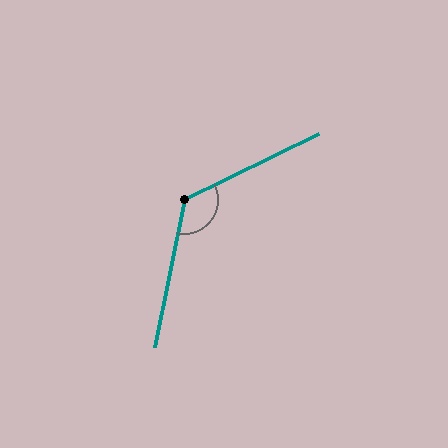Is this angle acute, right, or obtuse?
It is obtuse.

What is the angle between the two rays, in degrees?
Approximately 128 degrees.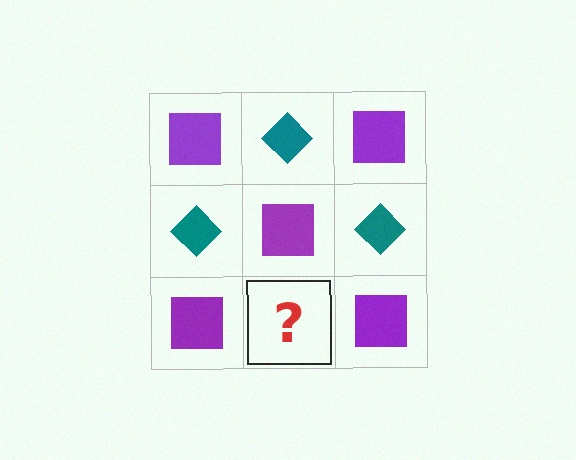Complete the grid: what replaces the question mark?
The question mark should be replaced with a teal diamond.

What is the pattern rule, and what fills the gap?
The rule is that it alternates purple square and teal diamond in a checkerboard pattern. The gap should be filled with a teal diamond.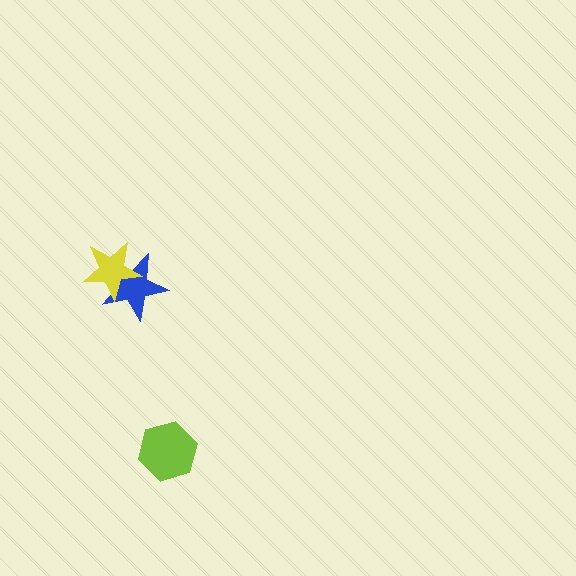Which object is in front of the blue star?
The yellow star is in front of the blue star.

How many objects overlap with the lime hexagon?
0 objects overlap with the lime hexagon.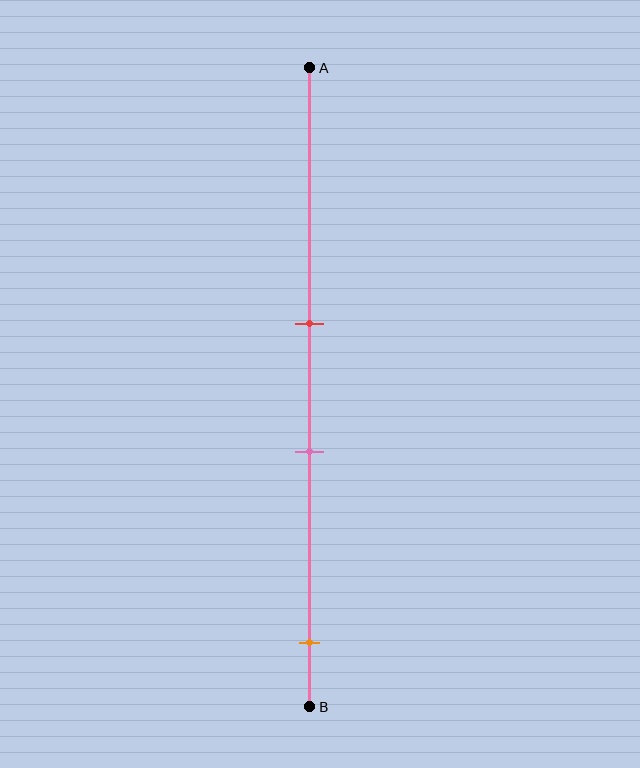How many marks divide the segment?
There are 3 marks dividing the segment.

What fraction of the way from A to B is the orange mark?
The orange mark is approximately 90% (0.9) of the way from A to B.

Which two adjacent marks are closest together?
The red and pink marks are the closest adjacent pair.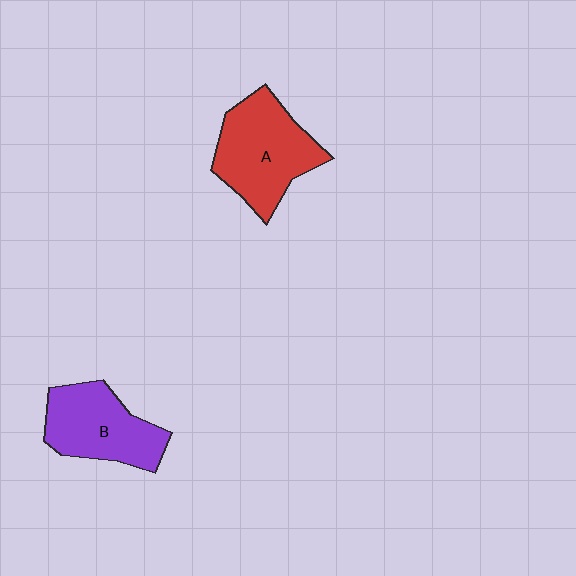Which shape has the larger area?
Shape A (red).